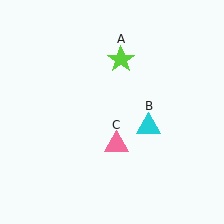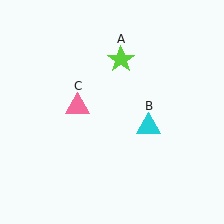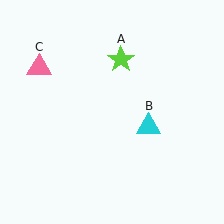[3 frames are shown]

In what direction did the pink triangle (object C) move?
The pink triangle (object C) moved up and to the left.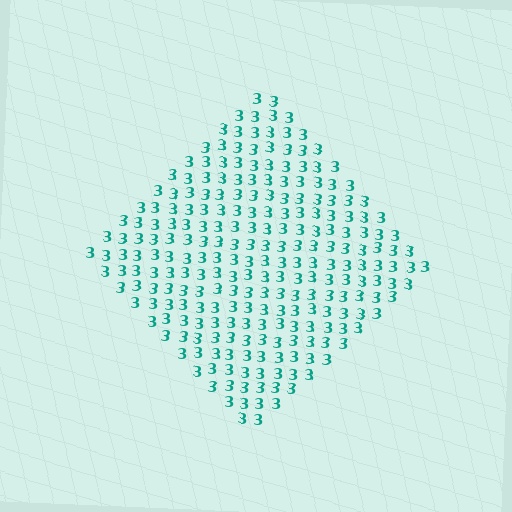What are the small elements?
The small elements are digit 3's.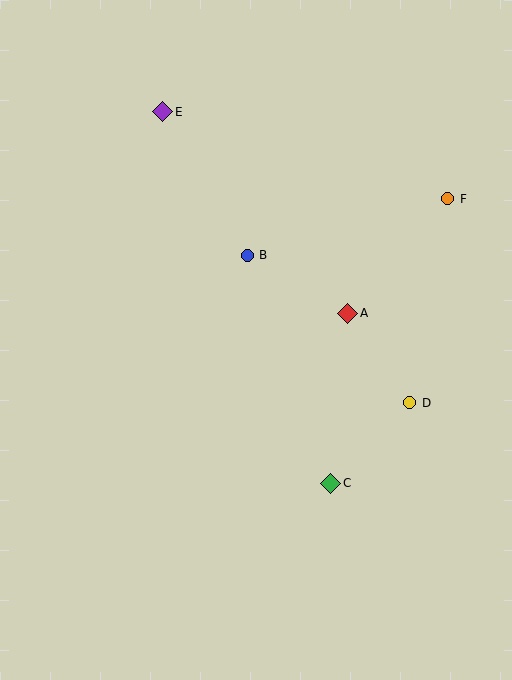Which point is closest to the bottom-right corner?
Point C is closest to the bottom-right corner.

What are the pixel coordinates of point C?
Point C is at (331, 483).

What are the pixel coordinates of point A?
Point A is at (348, 313).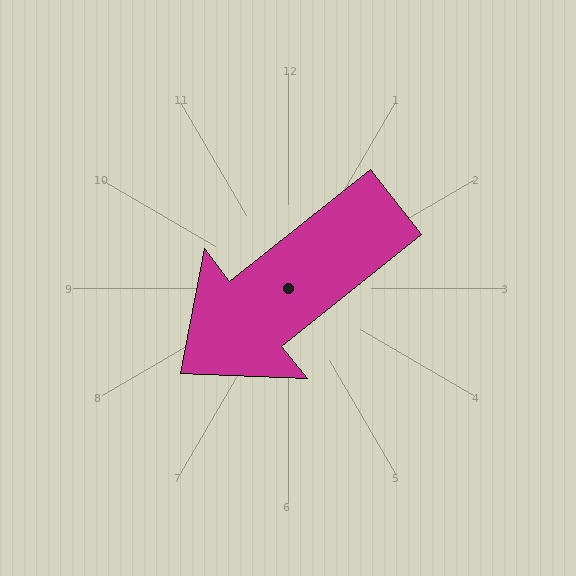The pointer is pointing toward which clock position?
Roughly 8 o'clock.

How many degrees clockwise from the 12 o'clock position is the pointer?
Approximately 232 degrees.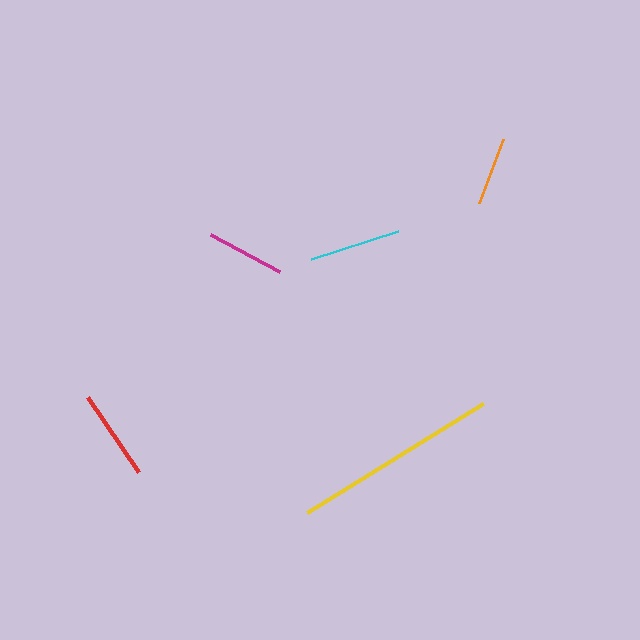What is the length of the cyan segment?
The cyan segment is approximately 92 pixels long.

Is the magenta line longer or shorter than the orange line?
The magenta line is longer than the orange line.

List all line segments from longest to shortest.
From longest to shortest: yellow, cyan, red, magenta, orange.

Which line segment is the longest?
The yellow line is the longest at approximately 207 pixels.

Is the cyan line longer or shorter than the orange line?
The cyan line is longer than the orange line.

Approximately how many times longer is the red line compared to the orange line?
The red line is approximately 1.3 times the length of the orange line.